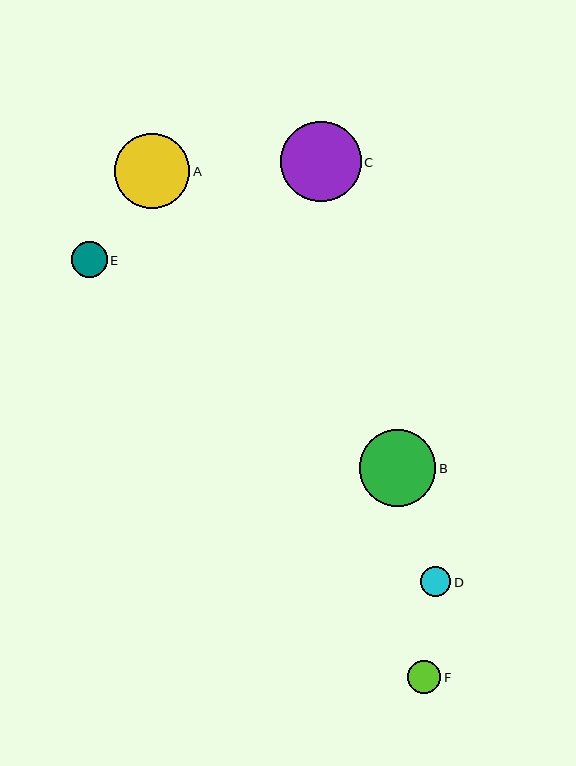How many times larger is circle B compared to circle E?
Circle B is approximately 2.2 times the size of circle E.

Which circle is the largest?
Circle C is the largest with a size of approximately 80 pixels.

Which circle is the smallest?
Circle D is the smallest with a size of approximately 30 pixels.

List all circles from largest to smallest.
From largest to smallest: C, B, A, E, F, D.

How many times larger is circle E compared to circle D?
Circle E is approximately 1.2 times the size of circle D.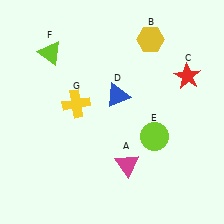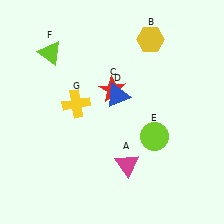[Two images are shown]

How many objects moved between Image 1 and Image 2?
1 object moved between the two images.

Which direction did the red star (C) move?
The red star (C) moved left.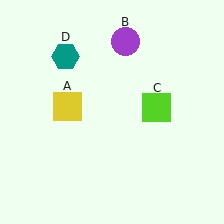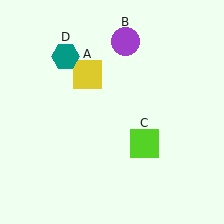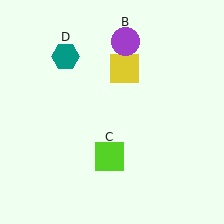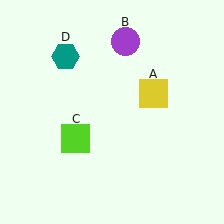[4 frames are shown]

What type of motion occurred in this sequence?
The yellow square (object A), lime square (object C) rotated clockwise around the center of the scene.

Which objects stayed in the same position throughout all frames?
Purple circle (object B) and teal hexagon (object D) remained stationary.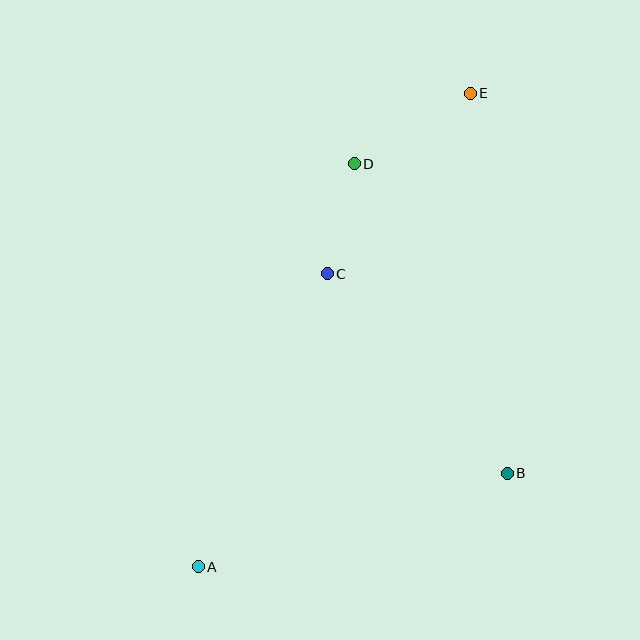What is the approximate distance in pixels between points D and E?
The distance between D and E is approximately 136 pixels.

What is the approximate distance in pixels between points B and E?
The distance between B and E is approximately 382 pixels.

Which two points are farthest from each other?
Points A and E are farthest from each other.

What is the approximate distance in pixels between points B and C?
The distance between B and C is approximately 268 pixels.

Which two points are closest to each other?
Points C and D are closest to each other.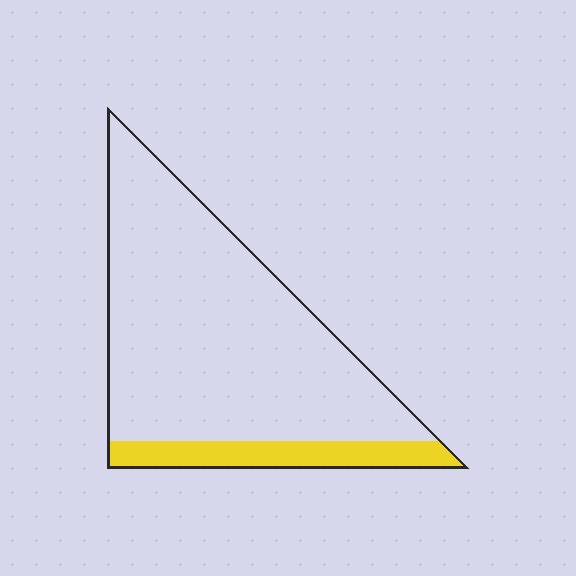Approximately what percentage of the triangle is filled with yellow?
Approximately 15%.